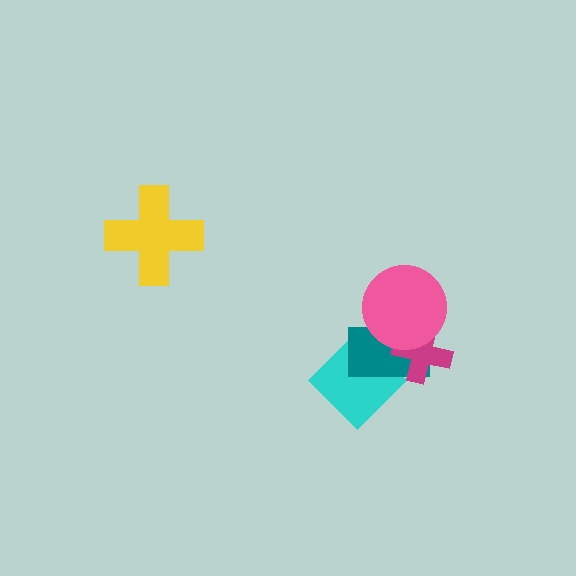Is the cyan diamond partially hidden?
Yes, it is partially covered by another shape.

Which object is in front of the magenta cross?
The pink circle is in front of the magenta cross.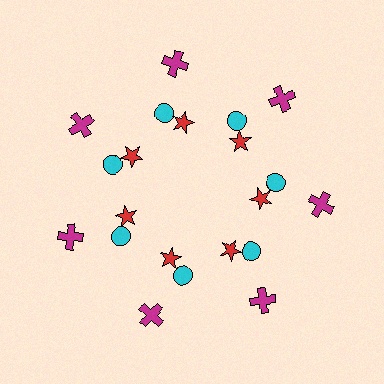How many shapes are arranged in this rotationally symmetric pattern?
There are 21 shapes, arranged in 7 groups of 3.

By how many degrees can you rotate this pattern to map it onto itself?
The pattern maps onto itself every 51 degrees of rotation.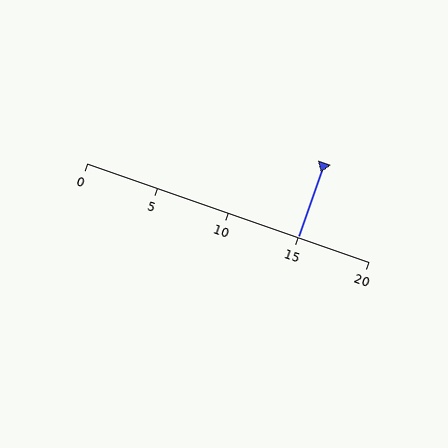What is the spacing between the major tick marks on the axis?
The major ticks are spaced 5 apart.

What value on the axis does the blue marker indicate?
The marker indicates approximately 15.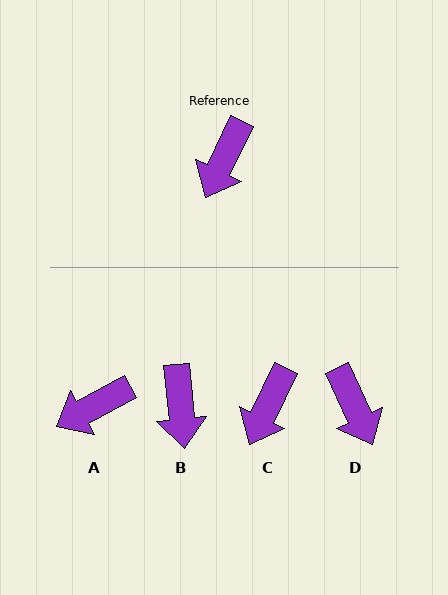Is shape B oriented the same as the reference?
No, it is off by about 31 degrees.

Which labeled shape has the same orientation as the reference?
C.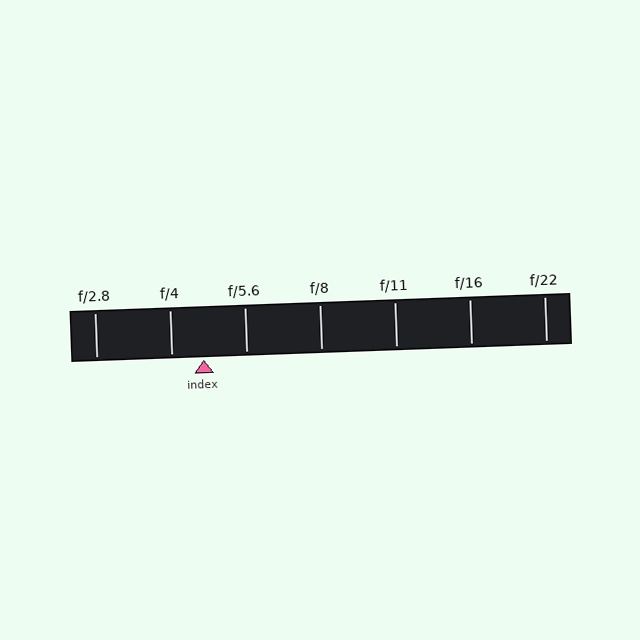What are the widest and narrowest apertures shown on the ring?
The widest aperture shown is f/2.8 and the narrowest is f/22.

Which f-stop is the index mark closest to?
The index mark is closest to f/4.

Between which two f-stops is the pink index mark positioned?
The index mark is between f/4 and f/5.6.